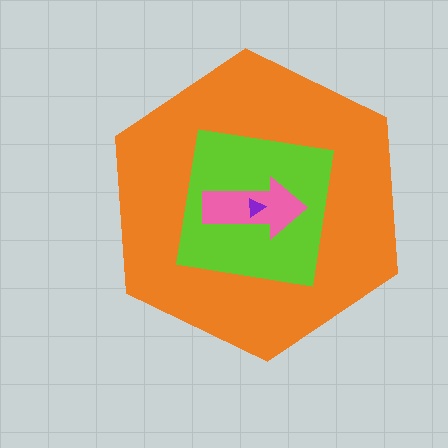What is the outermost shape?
The orange hexagon.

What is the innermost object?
The purple triangle.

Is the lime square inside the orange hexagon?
Yes.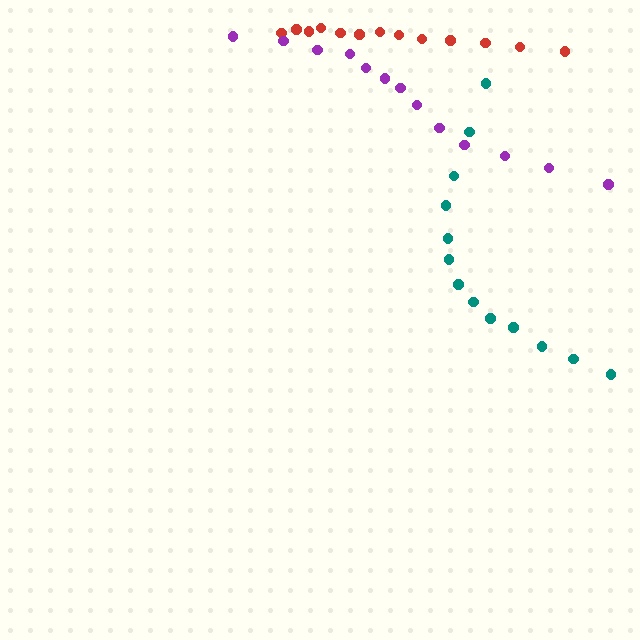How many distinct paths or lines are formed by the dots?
There are 3 distinct paths.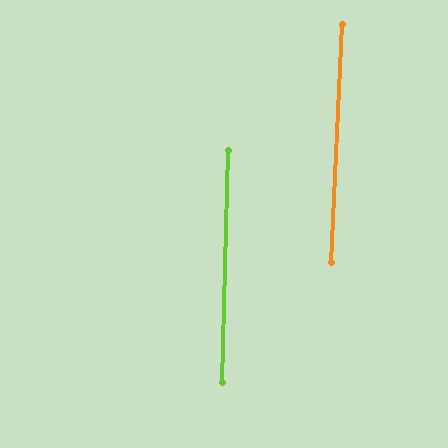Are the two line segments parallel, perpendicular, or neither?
Parallel — their directions differ by only 1.0°.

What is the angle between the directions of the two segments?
Approximately 1 degree.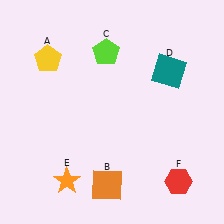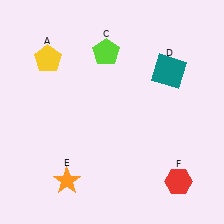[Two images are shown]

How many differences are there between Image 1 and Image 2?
There is 1 difference between the two images.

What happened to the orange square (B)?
The orange square (B) was removed in Image 2. It was in the bottom-left area of Image 1.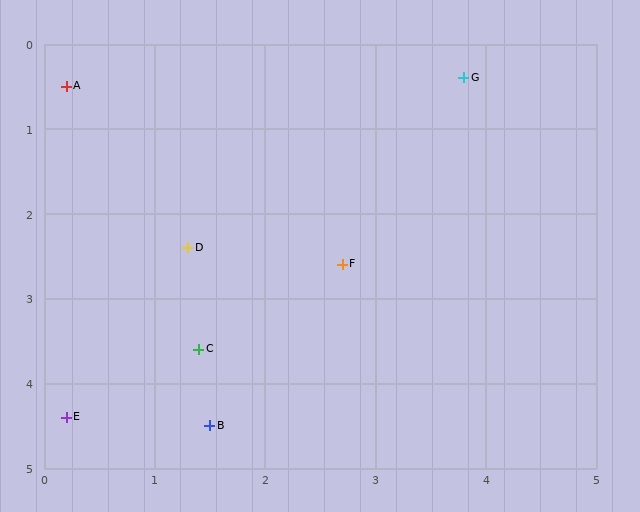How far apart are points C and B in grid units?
Points C and B are about 0.9 grid units apart.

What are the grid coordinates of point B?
Point B is at approximately (1.5, 4.5).